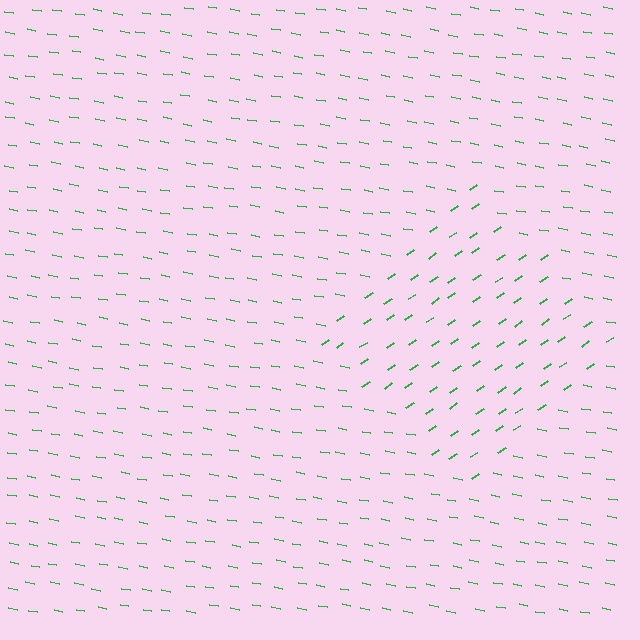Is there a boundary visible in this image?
Yes, there is a texture boundary formed by a change in line orientation.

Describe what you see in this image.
The image is filled with small green line segments. A diamond region in the image has lines oriented differently from the surrounding lines, creating a visible texture boundary.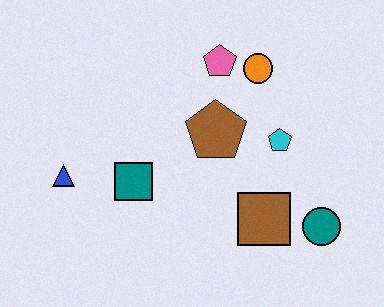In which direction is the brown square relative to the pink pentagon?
The brown square is below the pink pentagon.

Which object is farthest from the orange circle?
The blue triangle is farthest from the orange circle.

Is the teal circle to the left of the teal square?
No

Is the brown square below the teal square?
Yes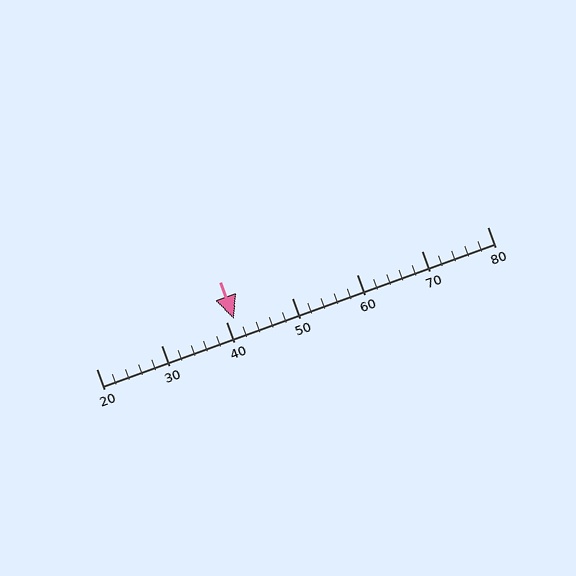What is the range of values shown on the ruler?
The ruler shows values from 20 to 80.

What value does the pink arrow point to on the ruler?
The pink arrow points to approximately 41.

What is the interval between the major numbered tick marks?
The major tick marks are spaced 10 units apart.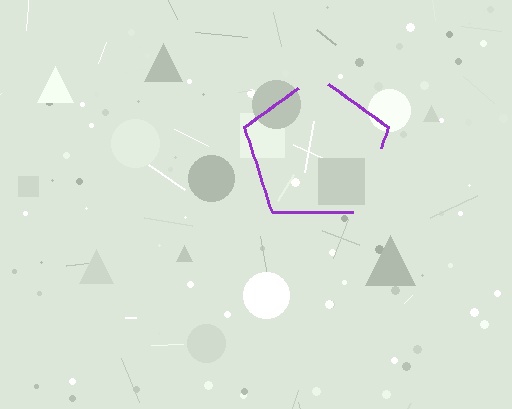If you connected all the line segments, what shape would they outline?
They would outline a pentagon.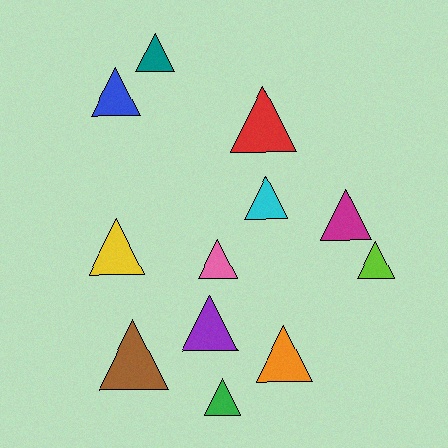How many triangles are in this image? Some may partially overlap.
There are 12 triangles.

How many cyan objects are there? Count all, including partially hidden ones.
There is 1 cyan object.